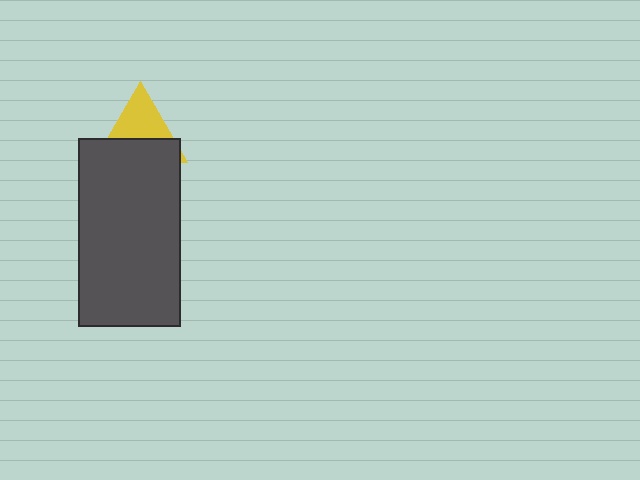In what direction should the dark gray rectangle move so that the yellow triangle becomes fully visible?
The dark gray rectangle should move down. That is the shortest direction to clear the overlap and leave the yellow triangle fully visible.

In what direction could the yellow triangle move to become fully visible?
The yellow triangle could move up. That would shift it out from behind the dark gray rectangle entirely.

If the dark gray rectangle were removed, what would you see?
You would see the complete yellow triangle.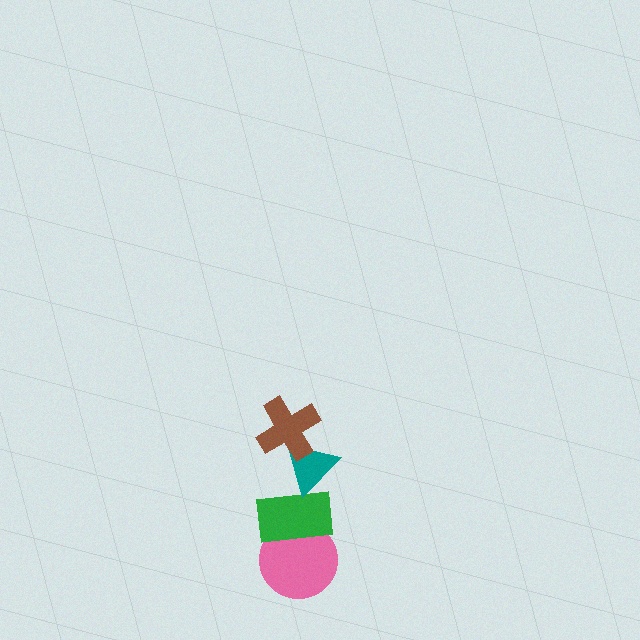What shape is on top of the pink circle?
The green rectangle is on top of the pink circle.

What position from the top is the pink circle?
The pink circle is 4th from the top.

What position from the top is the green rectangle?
The green rectangle is 3rd from the top.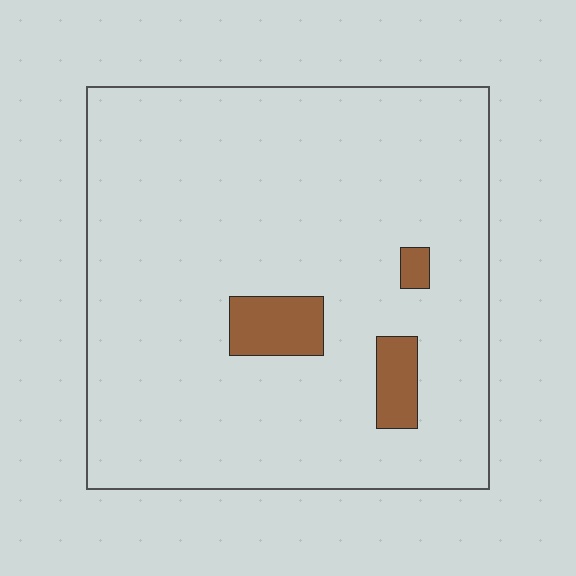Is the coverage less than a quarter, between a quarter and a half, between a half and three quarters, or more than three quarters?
Less than a quarter.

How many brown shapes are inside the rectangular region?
3.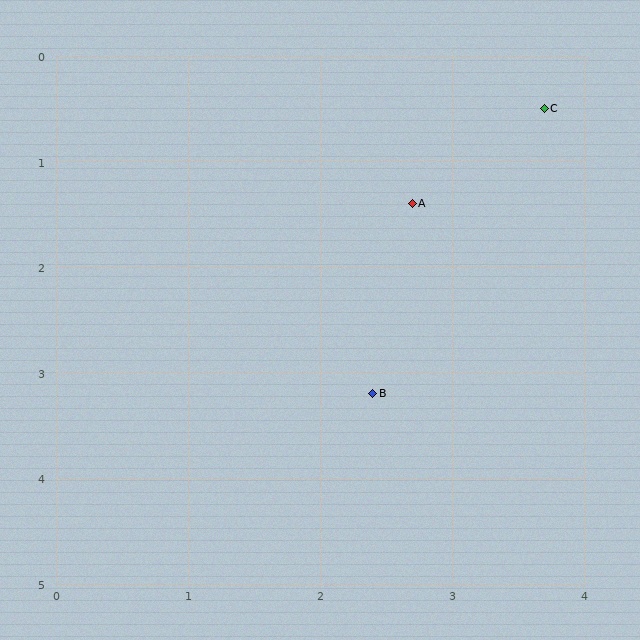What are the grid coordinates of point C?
Point C is at approximately (3.7, 0.5).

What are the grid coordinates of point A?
Point A is at approximately (2.7, 1.4).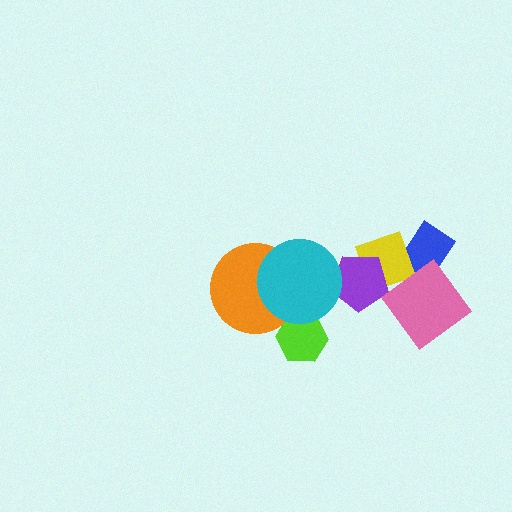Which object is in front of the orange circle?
The cyan circle is in front of the orange circle.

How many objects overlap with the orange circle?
1 object overlaps with the orange circle.